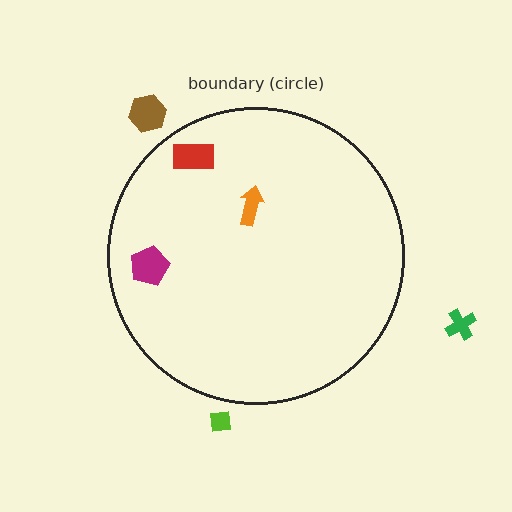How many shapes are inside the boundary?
3 inside, 3 outside.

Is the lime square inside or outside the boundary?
Outside.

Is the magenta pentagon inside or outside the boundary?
Inside.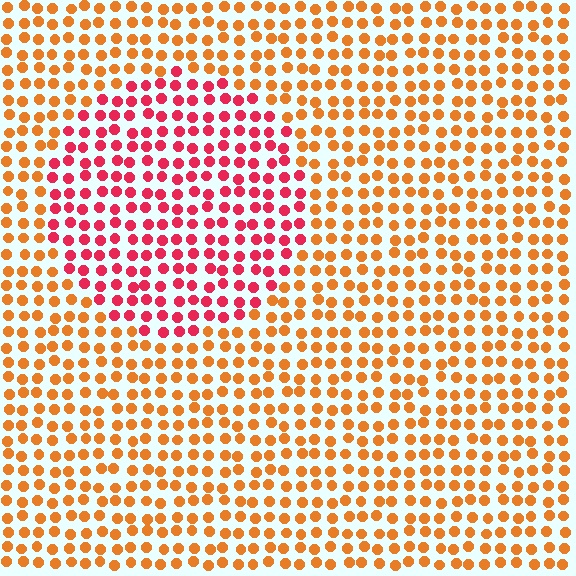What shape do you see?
I see a circle.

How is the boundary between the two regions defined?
The boundary is defined purely by a slight shift in hue (about 42 degrees). Spacing, size, and orientation are identical on both sides.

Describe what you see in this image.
The image is filled with small orange elements in a uniform arrangement. A circle-shaped region is visible where the elements are tinted to a slightly different hue, forming a subtle color boundary.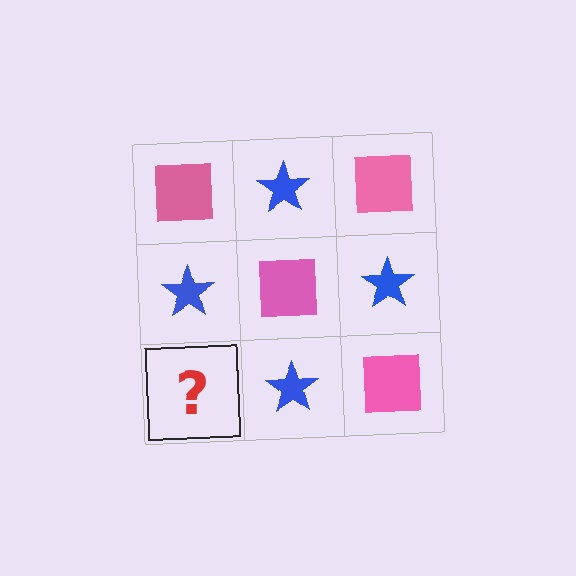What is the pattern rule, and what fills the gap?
The rule is that it alternates pink square and blue star in a checkerboard pattern. The gap should be filled with a pink square.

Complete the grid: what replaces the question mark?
The question mark should be replaced with a pink square.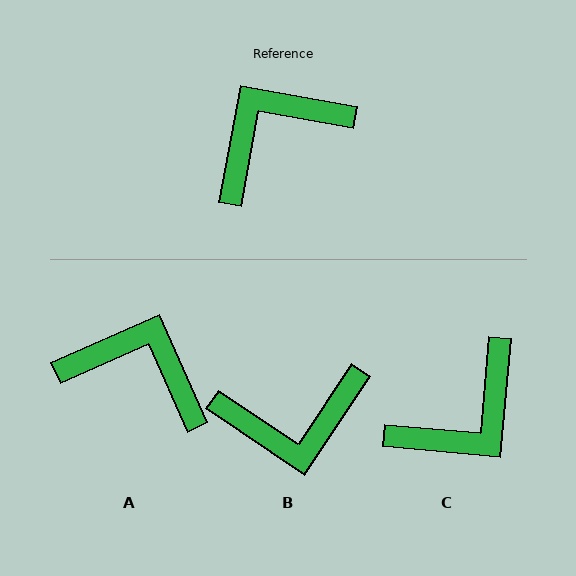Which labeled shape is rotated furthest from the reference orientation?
C, about 175 degrees away.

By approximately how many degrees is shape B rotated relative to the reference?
Approximately 156 degrees counter-clockwise.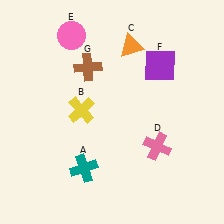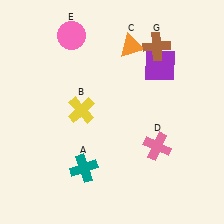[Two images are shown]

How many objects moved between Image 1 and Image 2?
1 object moved between the two images.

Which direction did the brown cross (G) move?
The brown cross (G) moved right.